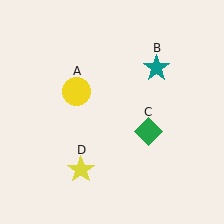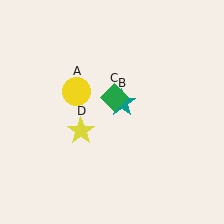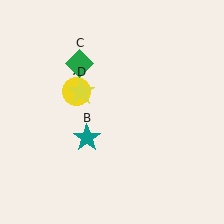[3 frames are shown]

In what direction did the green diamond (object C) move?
The green diamond (object C) moved up and to the left.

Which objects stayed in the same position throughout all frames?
Yellow circle (object A) remained stationary.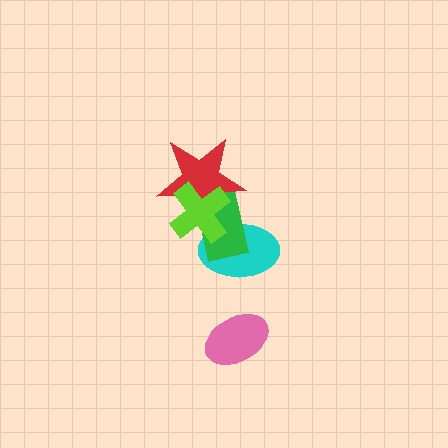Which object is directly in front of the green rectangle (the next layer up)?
The red star is directly in front of the green rectangle.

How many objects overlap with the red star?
2 objects overlap with the red star.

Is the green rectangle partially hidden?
Yes, it is partially covered by another shape.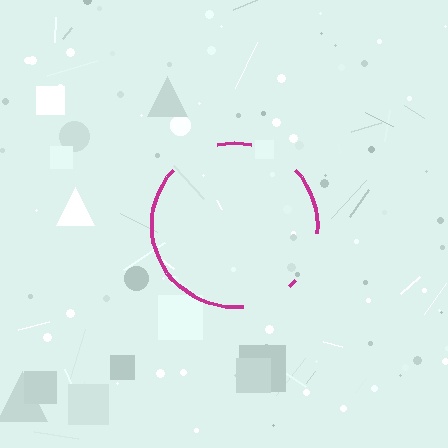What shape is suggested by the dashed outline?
The dashed outline suggests a circle.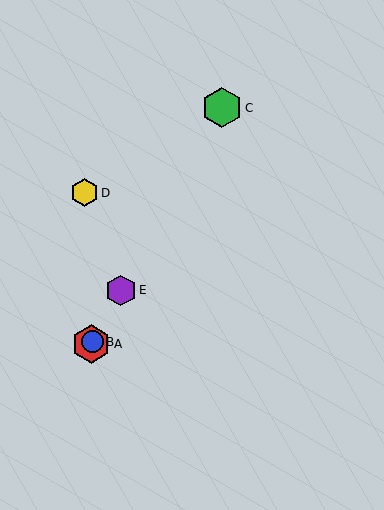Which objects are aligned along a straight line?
Objects A, B, C, E are aligned along a straight line.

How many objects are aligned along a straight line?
4 objects (A, B, C, E) are aligned along a straight line.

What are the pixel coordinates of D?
Object D is at (84, 193).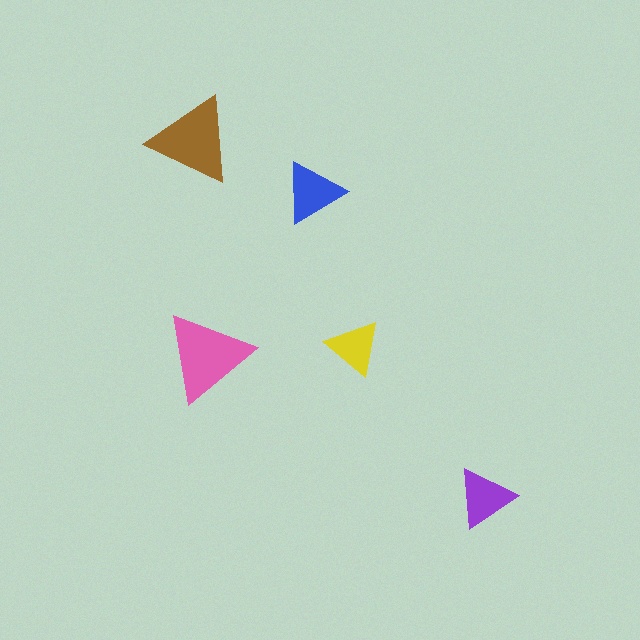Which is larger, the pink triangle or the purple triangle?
The pink one.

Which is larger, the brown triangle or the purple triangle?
The brown one.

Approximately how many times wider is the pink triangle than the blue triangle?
About 1.5 times wider.